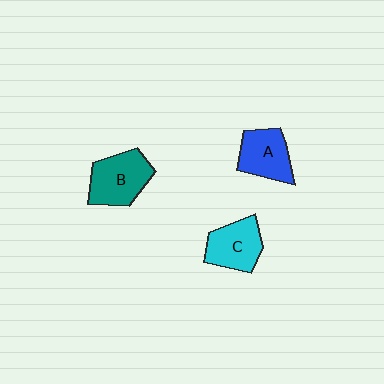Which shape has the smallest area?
Shape A (blue).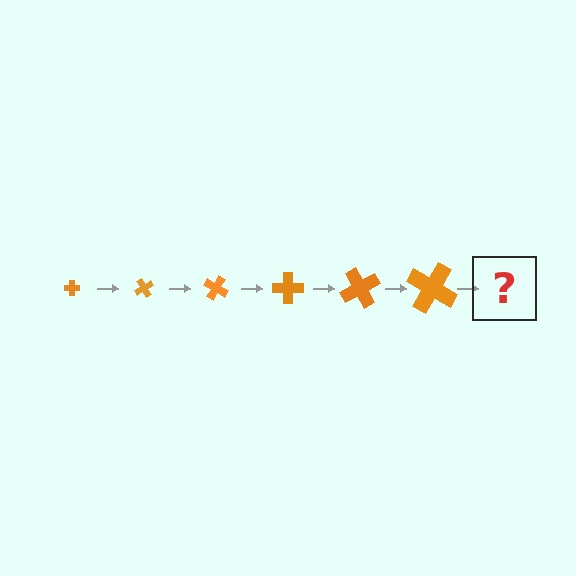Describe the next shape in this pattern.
It should be a cross, larger than the previous one and rotated 360 degrees from the start.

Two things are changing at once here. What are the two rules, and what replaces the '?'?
The two rules are that the cross grows larger each step and it rotates 60 degrees each step. The '?' should be a cross, larger than the previous one and rotated 360 degrees from the start.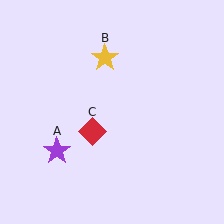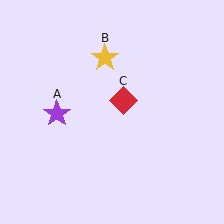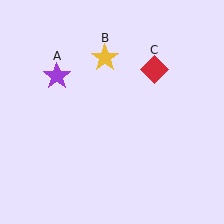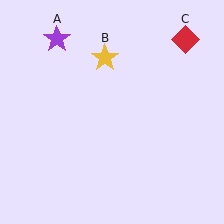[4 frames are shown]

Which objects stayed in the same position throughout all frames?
Yellow star (object B) remained stationary.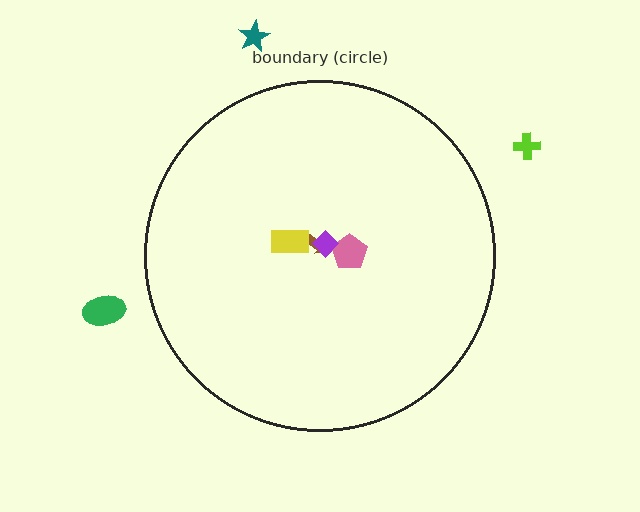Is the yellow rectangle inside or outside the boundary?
Inside.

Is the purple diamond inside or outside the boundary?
Inside.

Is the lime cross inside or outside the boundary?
Outside.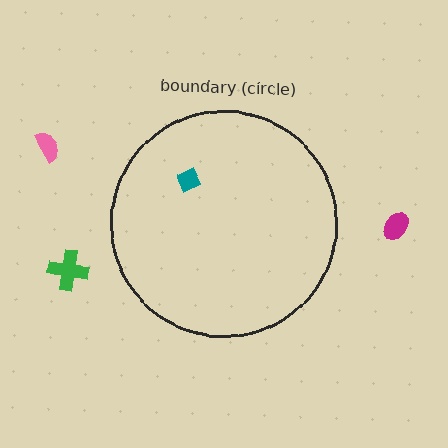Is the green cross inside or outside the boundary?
Outside.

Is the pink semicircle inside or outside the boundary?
Outside.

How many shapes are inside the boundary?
1 inside, 3 outside.